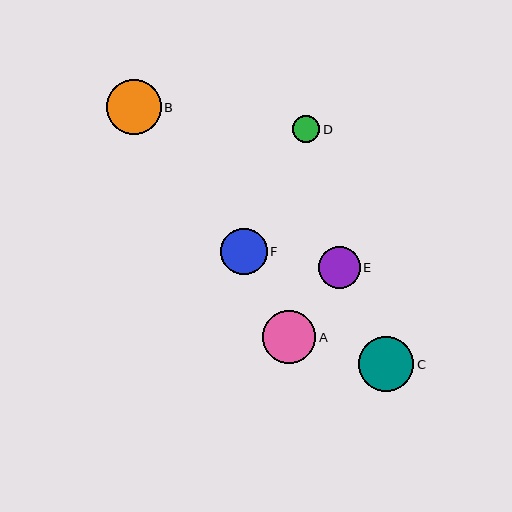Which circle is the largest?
Circle C is the largest with a size of approximately 55 pixels.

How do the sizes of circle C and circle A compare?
Circle C and circle A are approximately the same size.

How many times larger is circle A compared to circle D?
Circle A is approximately 2.0 times the size of circle D.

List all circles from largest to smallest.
From largest to smallest: C, B, A, F, E, D.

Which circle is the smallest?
Circle D is the smallest with a size of approximately 27 pixels.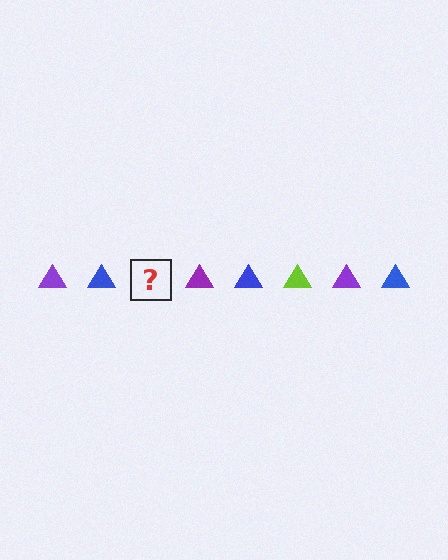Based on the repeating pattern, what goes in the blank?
The blank should be a lime triangle.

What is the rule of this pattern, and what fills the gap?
The rule is that the pattern cycles through purple, blue, lime triangles. The gap should be filled with a lime triangle.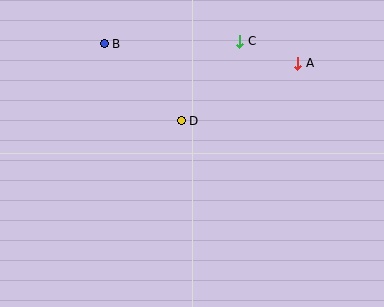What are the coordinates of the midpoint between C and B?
The midpoint between C and B is at (172, 42).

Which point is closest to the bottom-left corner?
Point D is closest to the bottom-left corner.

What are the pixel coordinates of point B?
Point B is at (104, 44).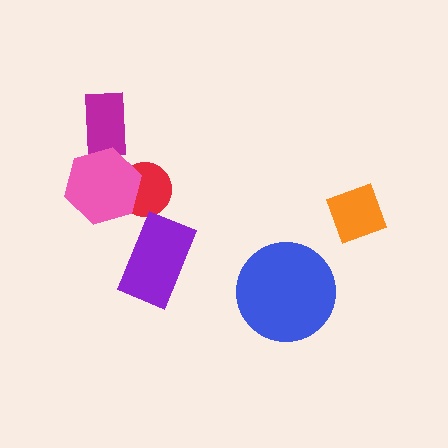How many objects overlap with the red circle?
1 object overlaps with the red circle.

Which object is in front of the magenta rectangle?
The pink hexagon is in front of the magenta rectangle.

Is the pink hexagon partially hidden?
No, no other shape covers it.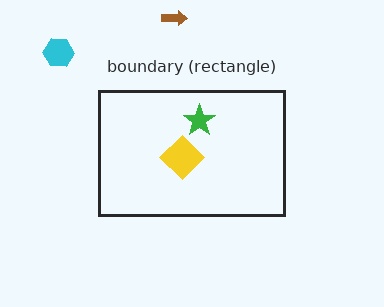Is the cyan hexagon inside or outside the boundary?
Outside.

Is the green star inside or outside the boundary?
Inside.